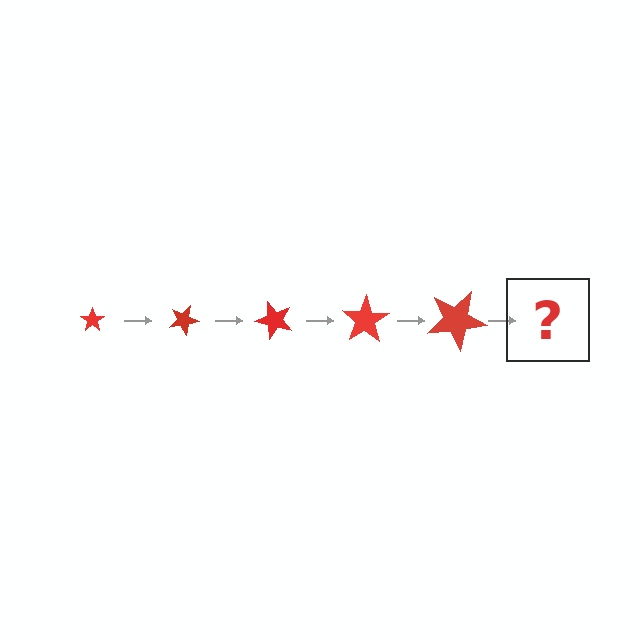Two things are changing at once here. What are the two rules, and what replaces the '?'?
The two rules are that the star grows larger each step and it rotates 25 degrees each step. The '?' should be a star, larger than the previous one and rotated 125 degrees from the start.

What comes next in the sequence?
The next element should be a star, larger than the previous one and rotated 125 degrees from the start.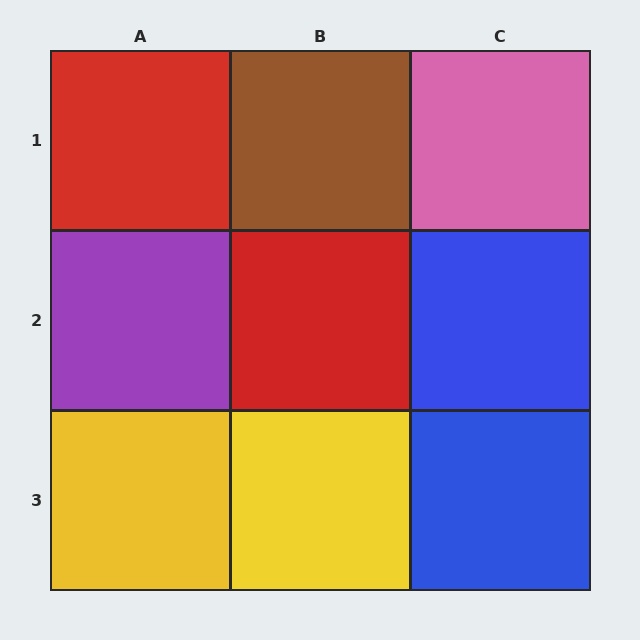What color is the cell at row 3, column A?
Yellow.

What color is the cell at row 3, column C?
Blue.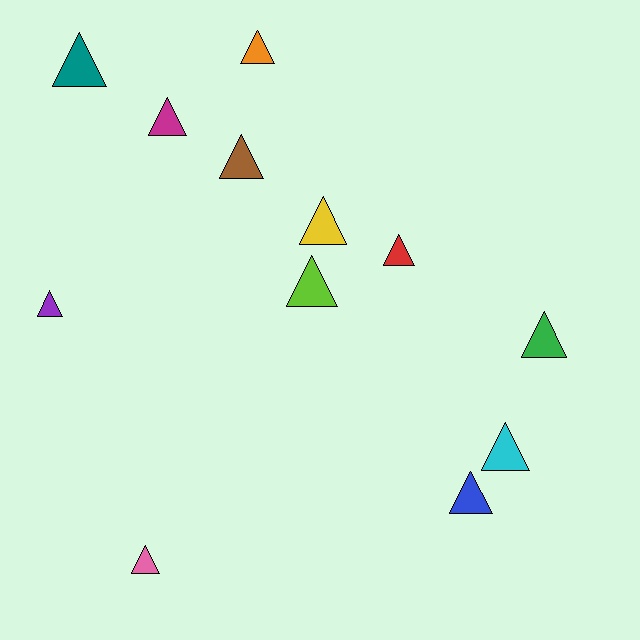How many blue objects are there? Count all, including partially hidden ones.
There is 1 blue object.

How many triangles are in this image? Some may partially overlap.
There are 12 triangles.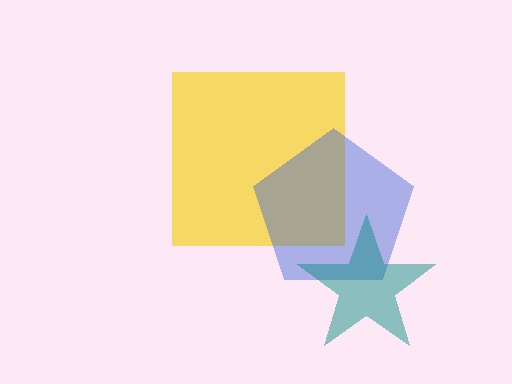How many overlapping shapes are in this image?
There are 3 overlapping shapes in the image.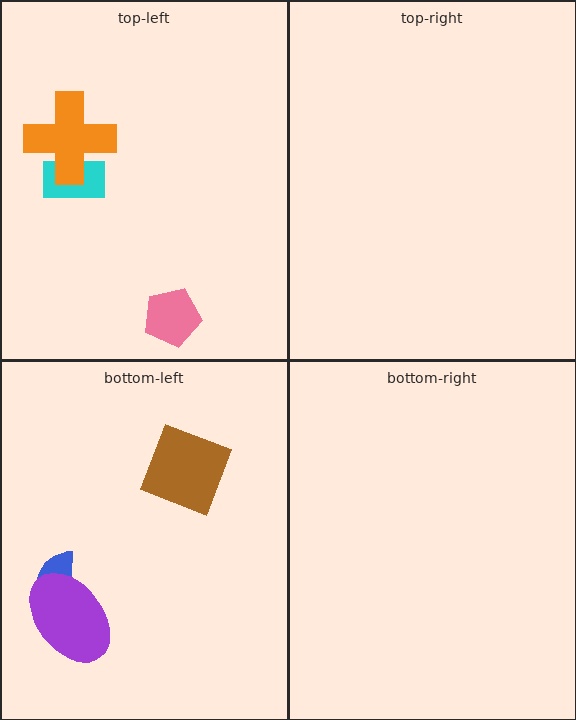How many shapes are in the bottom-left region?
3.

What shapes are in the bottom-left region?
The brown diamond, the blue semicircle, the purple ellipse.